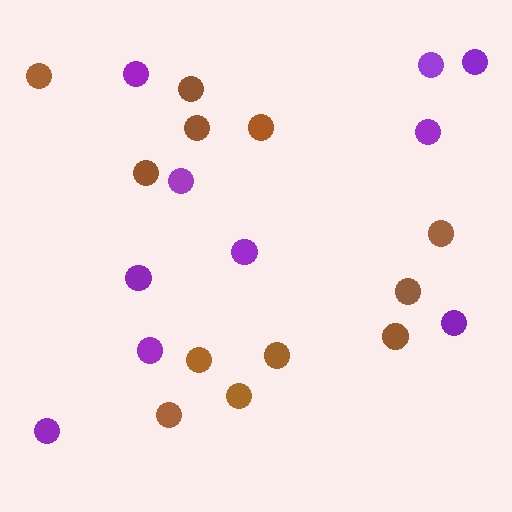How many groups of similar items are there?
There are 2 groups: one group of brown circles (12) and one group of purple circles (10).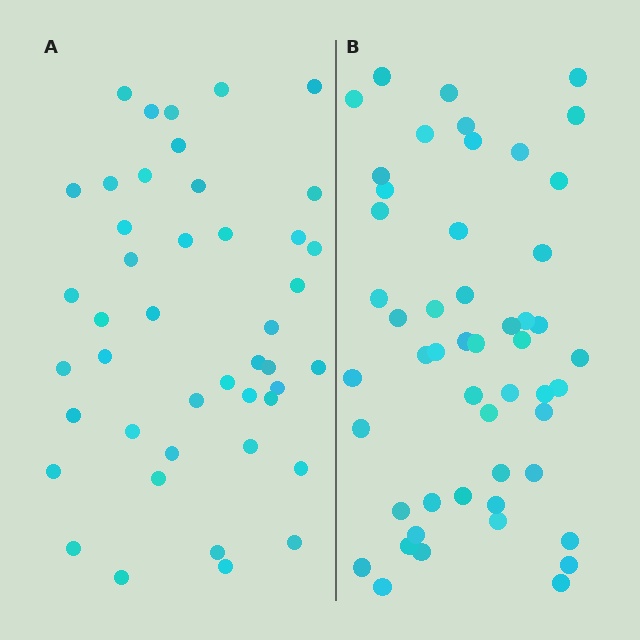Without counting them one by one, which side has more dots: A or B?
Region B (the right region) has more dots.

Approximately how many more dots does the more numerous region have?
Region B has roughly 8 or so more dots than region A.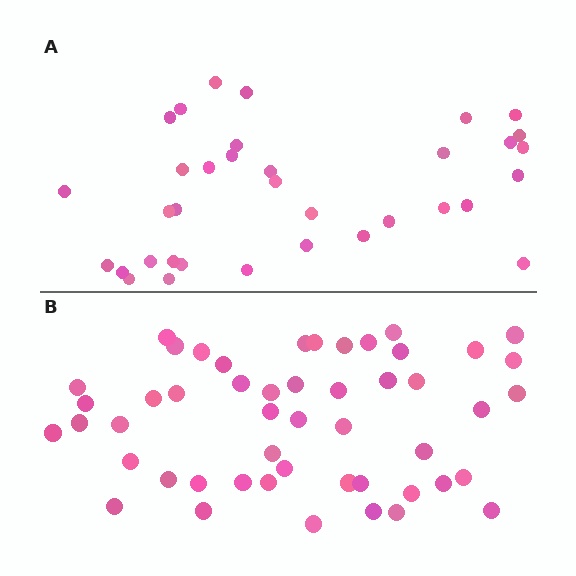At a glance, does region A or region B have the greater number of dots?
Region B (the bottom region) has more dots.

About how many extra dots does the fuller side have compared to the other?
Region B has approximately 15 more dots than region A.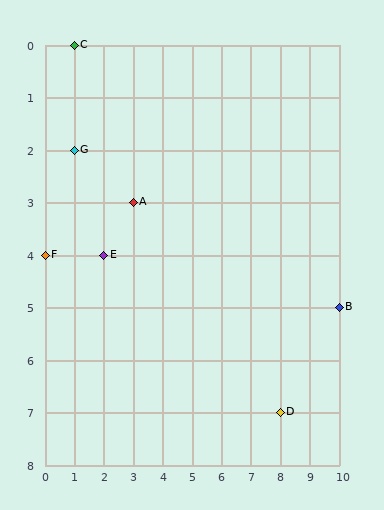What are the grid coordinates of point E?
Point E is at grid coordinates (2, 4).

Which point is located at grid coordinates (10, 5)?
Point B is at (10, 5).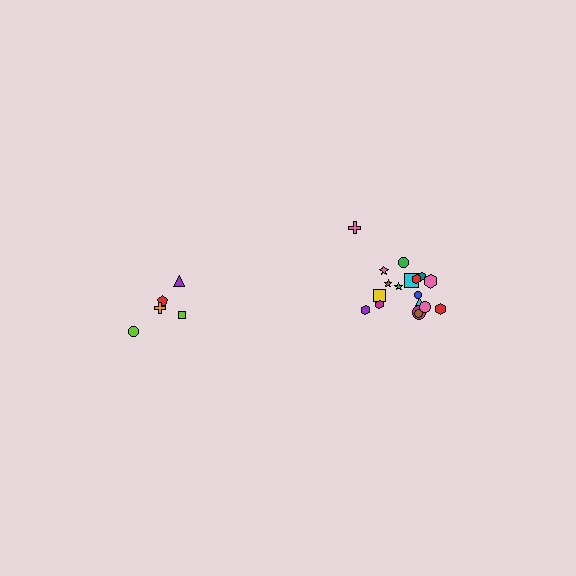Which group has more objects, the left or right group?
The right group.